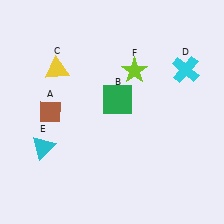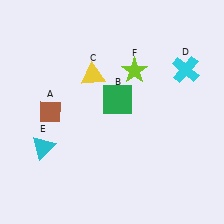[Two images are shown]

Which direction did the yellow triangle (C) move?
The yellow triangle (C) moved right.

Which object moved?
The yellow triangle (C) moved right.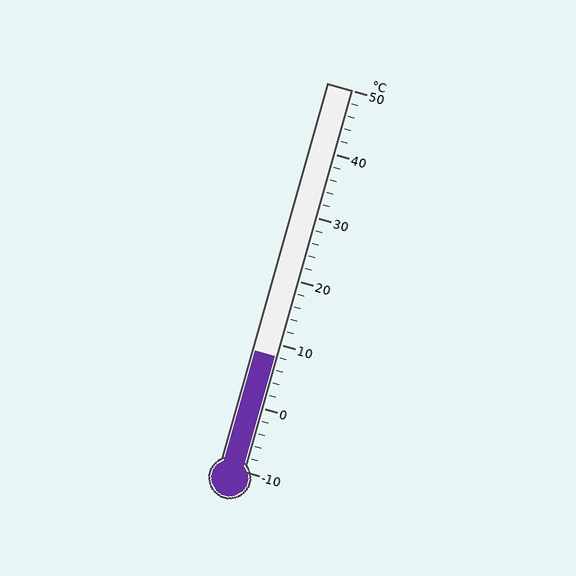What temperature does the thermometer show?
The thermometer shows approximately 8°C.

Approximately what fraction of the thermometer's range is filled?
The thermometer is filled to approximately 30% of its range.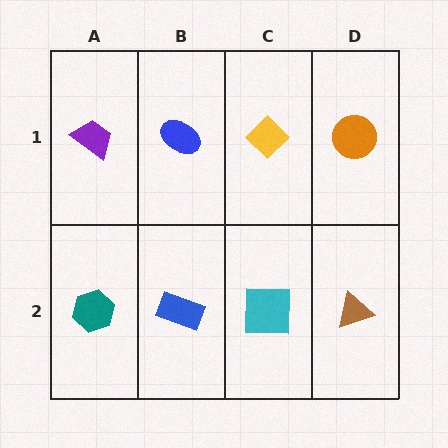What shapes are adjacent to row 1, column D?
A brown triangle (row 2, column D), a yellow diamond (row 1, column C).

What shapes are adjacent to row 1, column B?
A blue rectangle (row 2, column B), a purple trapezoid (row 1, column A), a yellow diamond (row 1, column C).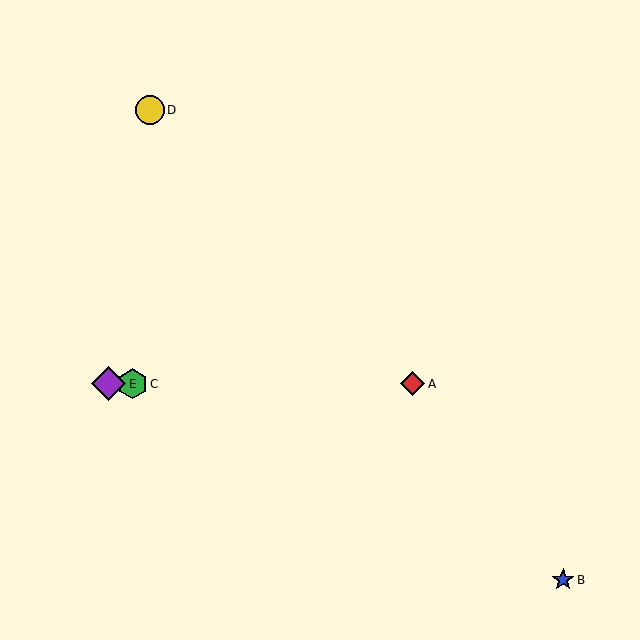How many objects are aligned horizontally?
3 objects (A, C, E) are aligned horizontally.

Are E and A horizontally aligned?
Yes, both are at y≈384.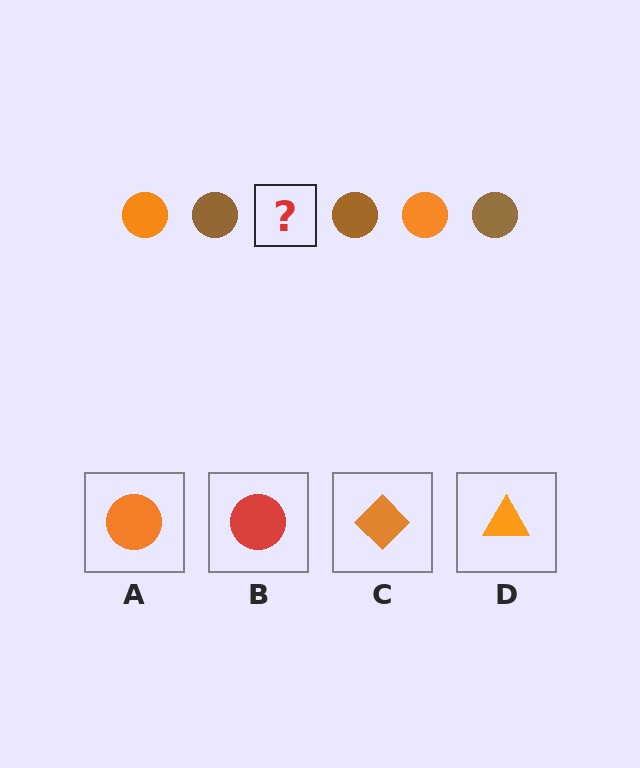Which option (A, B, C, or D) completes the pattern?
A.